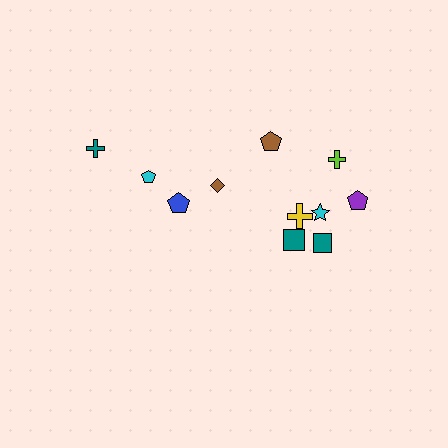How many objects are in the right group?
There are 7 objects.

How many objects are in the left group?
There are 4 objects.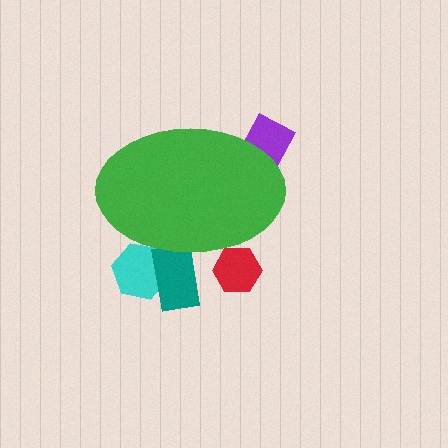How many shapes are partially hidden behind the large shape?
4 shapes are partially hidden.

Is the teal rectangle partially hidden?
Yes, the teal rectangle is partially hidden behind the green ellipse.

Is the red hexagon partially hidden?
Yes, the red hexagon is partially hidden behind the green ellipse.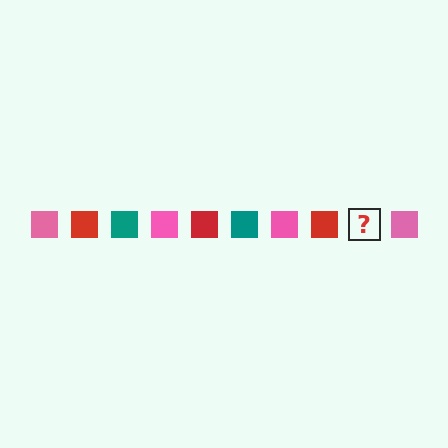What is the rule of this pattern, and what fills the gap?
The rule is that the pattern cycles through pink, red, teal squares. The gap should be filled with a teal square.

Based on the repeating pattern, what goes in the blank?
The blank should be a teal square.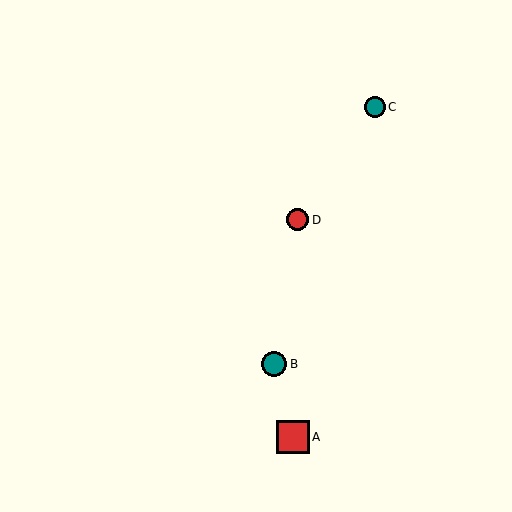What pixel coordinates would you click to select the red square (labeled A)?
Click at (293, 437) to select the red square A.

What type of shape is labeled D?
Shape D is a red circle.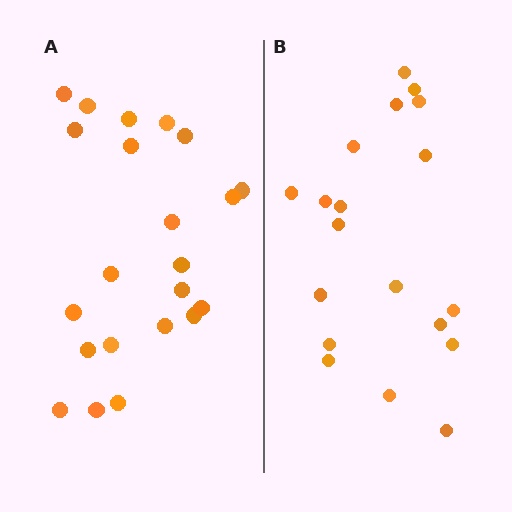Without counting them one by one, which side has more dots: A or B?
Region A (the left region) has more dots.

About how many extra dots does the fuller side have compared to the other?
Region A has just a few more — roughly 2 or 3 more dots than region B.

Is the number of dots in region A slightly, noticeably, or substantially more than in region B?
Region A has only slightly more — the two regions are fairly close. The ratio is roughly 1.2 to 1.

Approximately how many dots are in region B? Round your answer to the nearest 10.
About 20 dots. (The exact count is 19, which rounds to 20.)